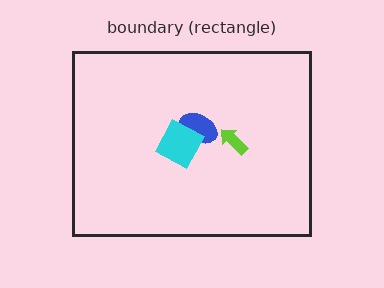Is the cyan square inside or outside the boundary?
Inside.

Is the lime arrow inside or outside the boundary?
Inside.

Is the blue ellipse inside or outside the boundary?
Inside.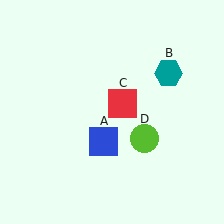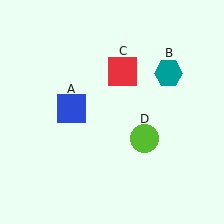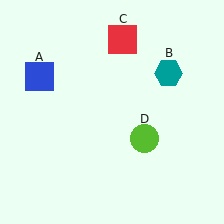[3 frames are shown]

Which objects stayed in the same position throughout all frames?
Teal hexagon (object B) and lime circle (object D) remained stationary.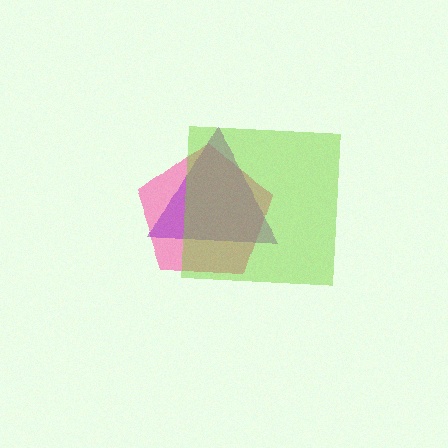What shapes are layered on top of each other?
The layered shapes are: a pink pentagon, a purple triangle, a lime square.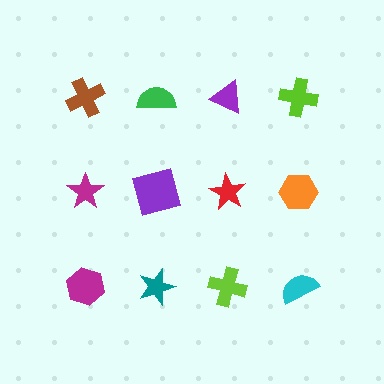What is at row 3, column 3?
A lime cross.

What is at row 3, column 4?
A cyan semicircle.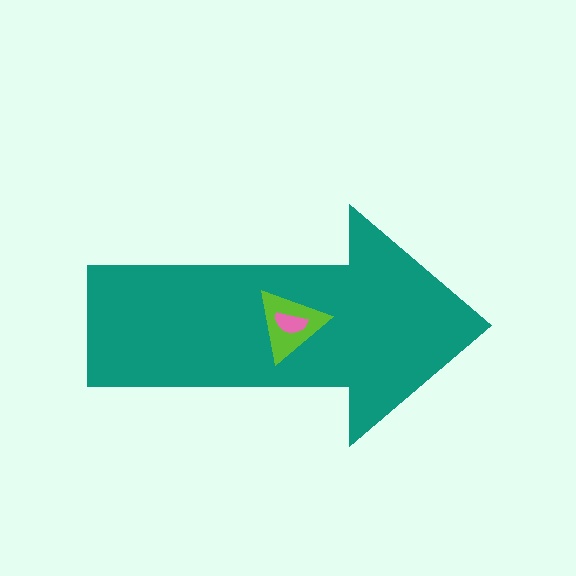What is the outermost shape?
The teal arrow.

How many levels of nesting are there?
3.